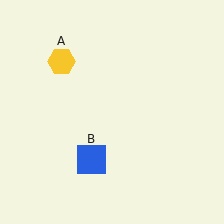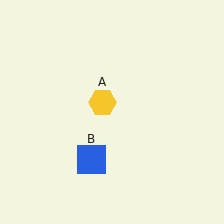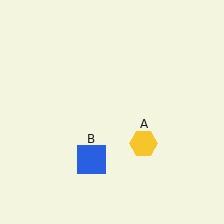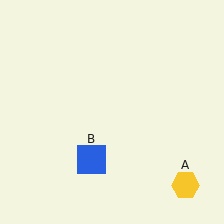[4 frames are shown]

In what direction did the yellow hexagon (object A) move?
The yellow hexagon (object A) moved down and to the right.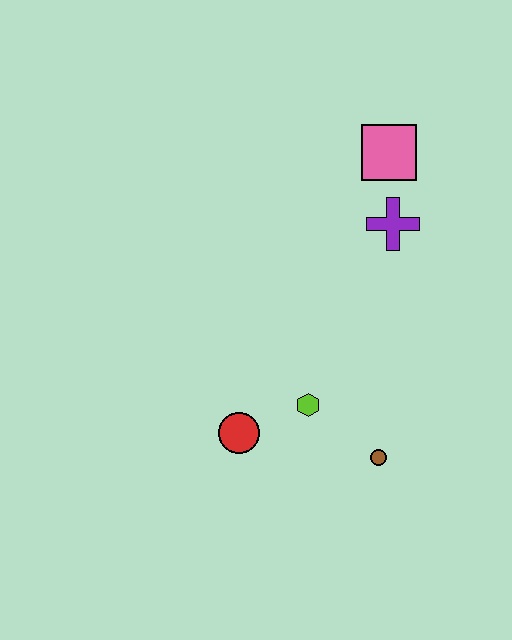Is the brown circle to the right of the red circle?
Yes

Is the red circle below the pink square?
Yes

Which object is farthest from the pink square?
The red circle is farthest from the pink square.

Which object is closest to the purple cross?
The pink square is closest to the purple cross.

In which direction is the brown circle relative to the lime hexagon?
The brown circle is to the right of the lime hexagon.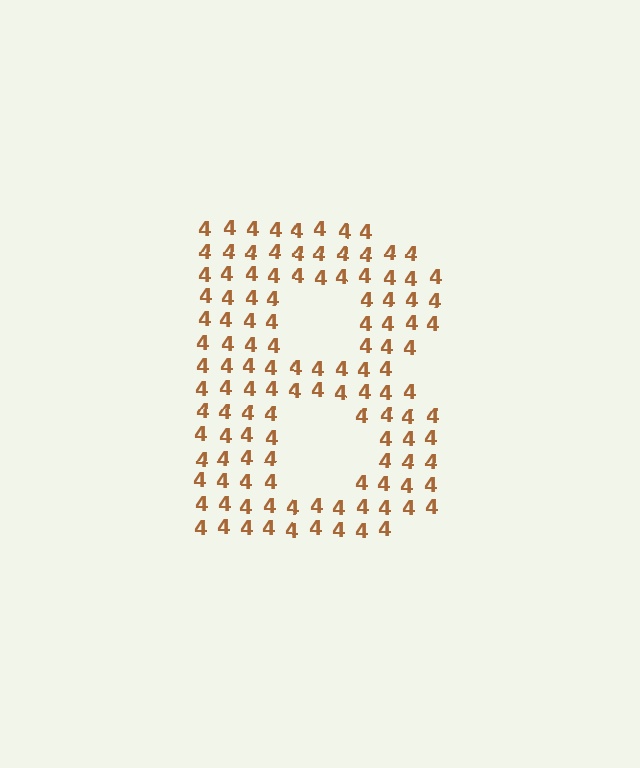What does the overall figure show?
The overall figure shows the letter B.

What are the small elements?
The small elements are digit 4's.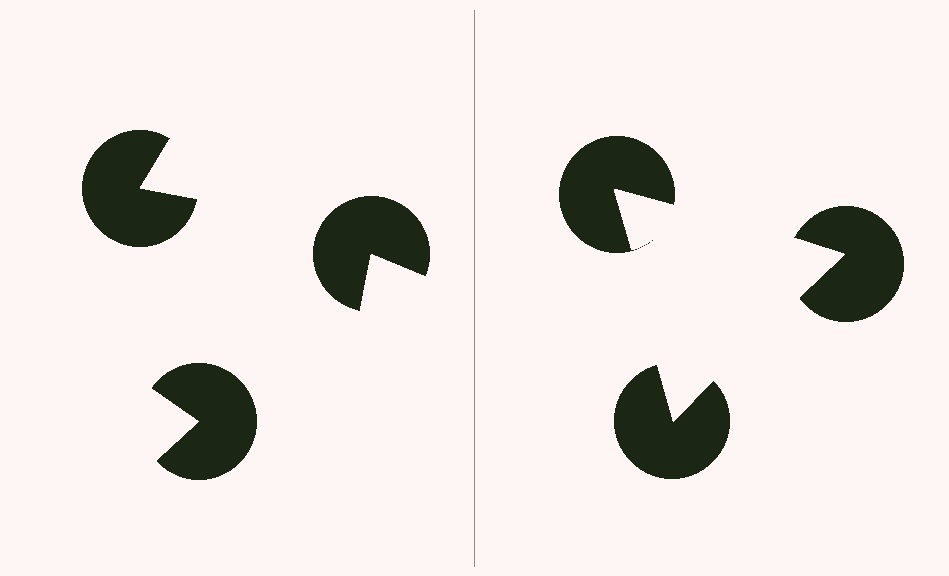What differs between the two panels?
The pac-man discs are positioned identically on both sides; only the wedge orientations differ. On the right they align to a triangle; on the left they are misaligned.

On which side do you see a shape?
An illusory triangle appears on the right side. On the left side the wedge cuts are rotated, so no coherent shape forms.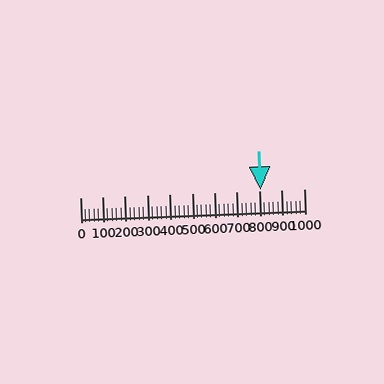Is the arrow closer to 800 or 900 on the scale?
The arrow is closer to 800.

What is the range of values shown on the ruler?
The ruler shows values from 0 to 1000.